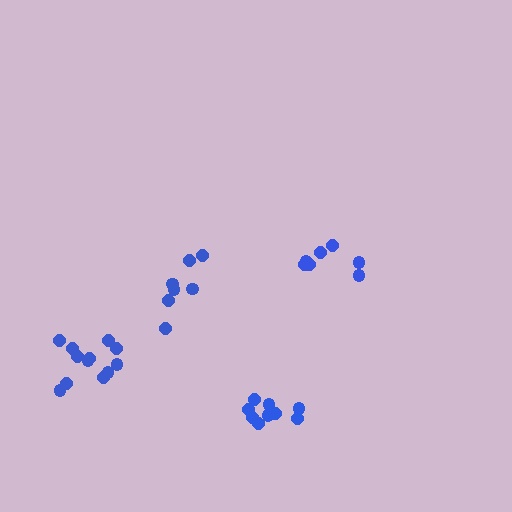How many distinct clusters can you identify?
There are 4 distinct clusters.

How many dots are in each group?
Group 1: 7 dots, Group 2: 9 dots, Group 3: 12 dots, Group 4: 7 dots (35 total).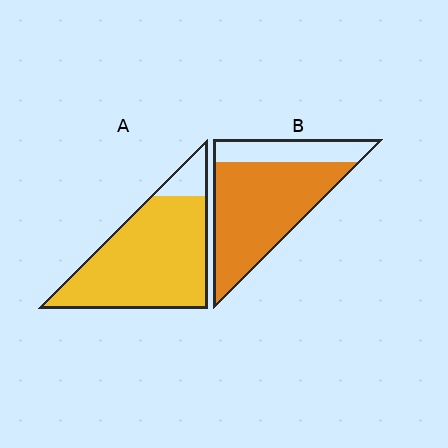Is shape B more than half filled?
Yes.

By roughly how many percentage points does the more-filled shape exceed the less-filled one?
By roughly 15 percentage points (A over B).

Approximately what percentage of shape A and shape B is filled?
A is approximately 90% and B is approximately 75%.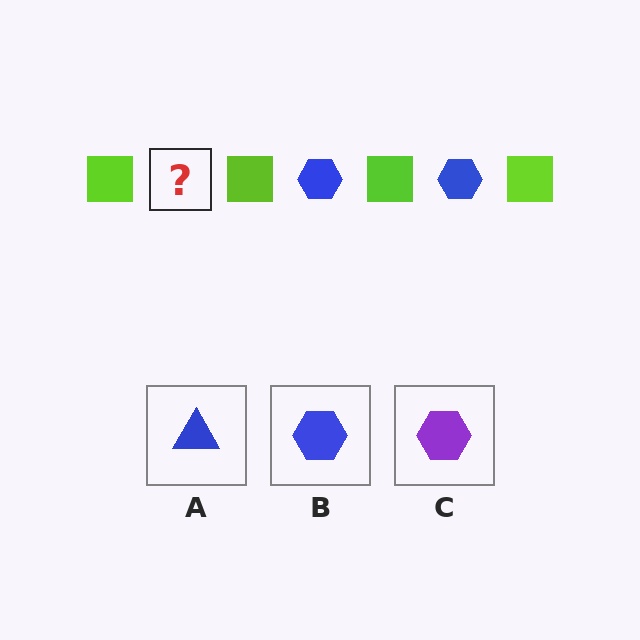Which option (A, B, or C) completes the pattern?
B.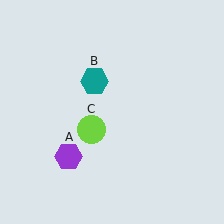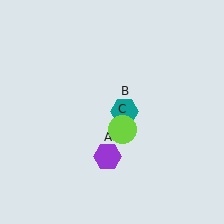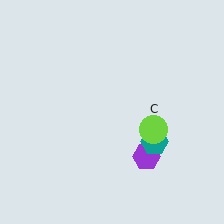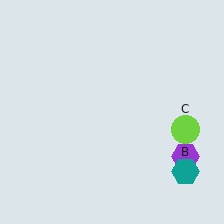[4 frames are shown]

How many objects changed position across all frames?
3 objects changed position: purple hexagon (object A), teal hexagon (object B), lime circle (object C).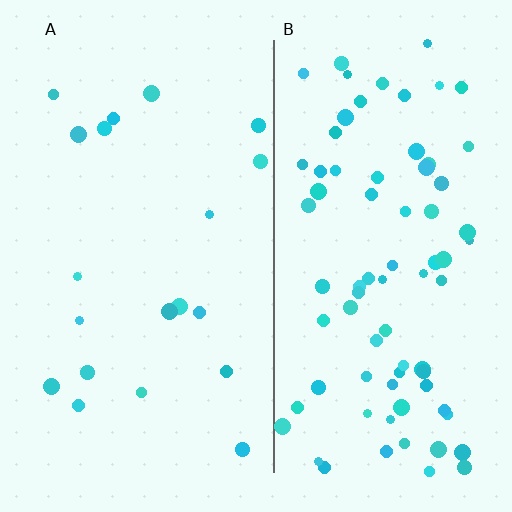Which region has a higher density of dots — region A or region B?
B (the right).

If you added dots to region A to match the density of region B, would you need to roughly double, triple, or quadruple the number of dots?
Approximately quadruple.